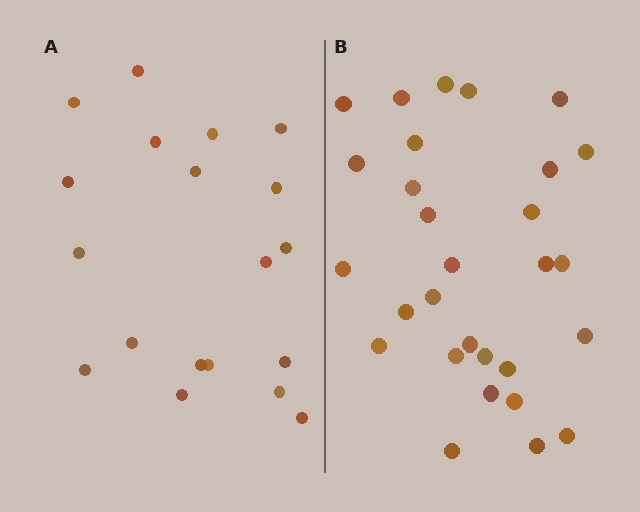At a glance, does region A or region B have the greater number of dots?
Region B (the right region) has more dots.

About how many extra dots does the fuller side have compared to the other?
Region B has roughly 10 or so more dots than region A.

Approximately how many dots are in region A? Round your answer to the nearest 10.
About 20 dots. (The exact count is 19, which rounds to 20.)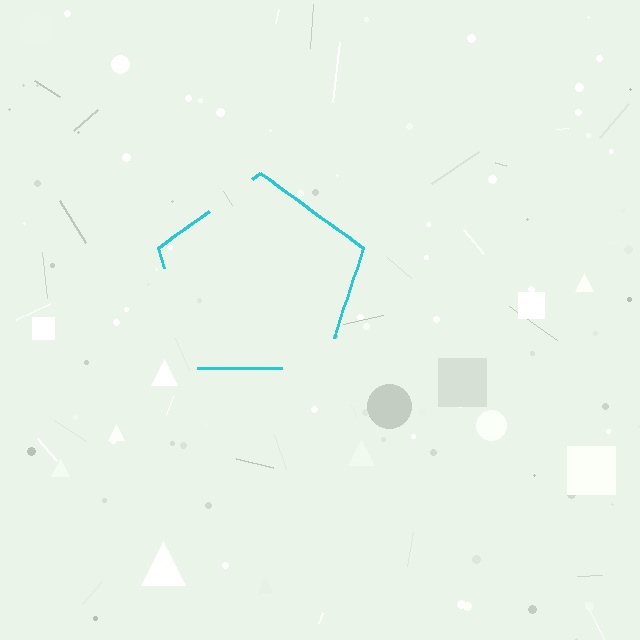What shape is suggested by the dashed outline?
The dashed outline suggests a pentagon.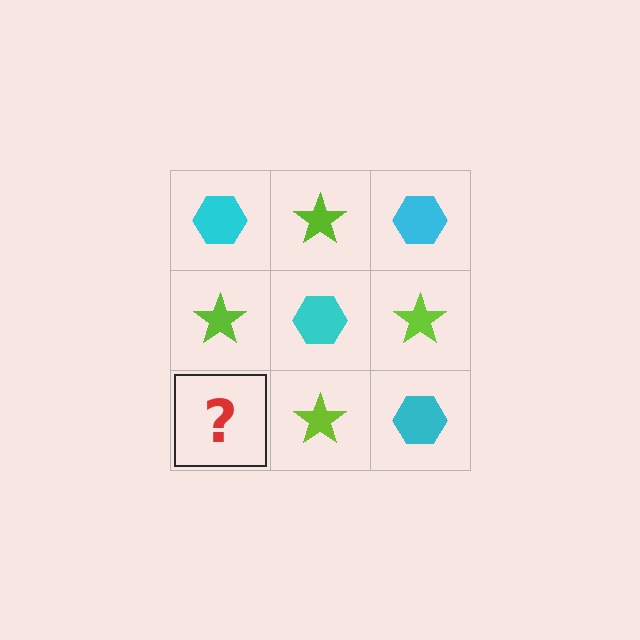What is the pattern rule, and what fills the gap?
The rule is that it alternates cyan hexagon and lime star in a checkerboard pattern. The gap should be filled with a cyan hexagon.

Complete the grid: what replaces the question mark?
The question mark should be replaced with a cyan hexagon.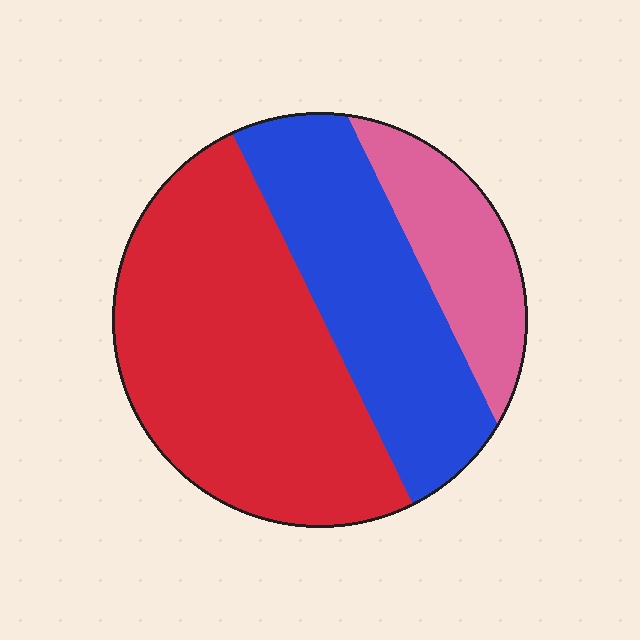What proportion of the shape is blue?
Blue takes up about one third (1/3) of the shape.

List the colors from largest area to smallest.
From largest to smallest: red, blue, pink.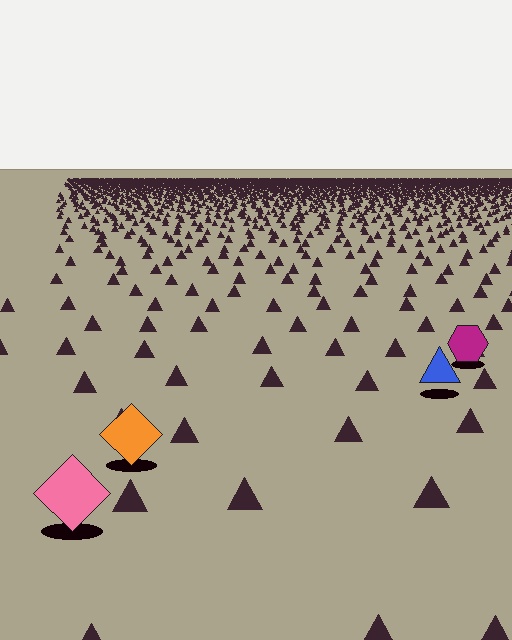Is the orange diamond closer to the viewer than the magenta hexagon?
Yes. The orange diamond is closer — you can tell from the texture gradient: the ground texture is coarser near it.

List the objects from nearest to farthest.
From nearest to farthest: the pink diamond, the orange diamond, the blue triangle, the magenta hexagon.